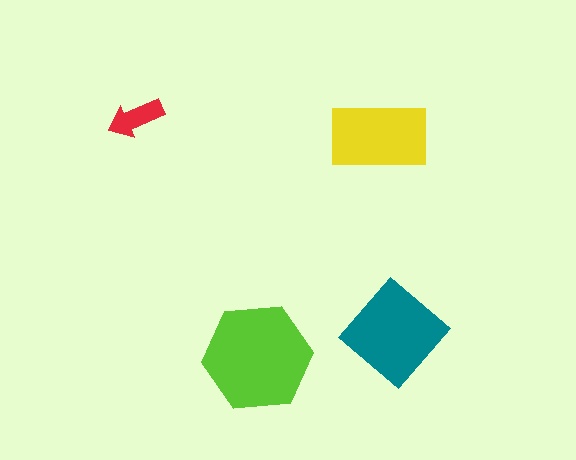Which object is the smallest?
The red arrow.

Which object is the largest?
The lime hexagon.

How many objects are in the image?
There are 4 objects in the image.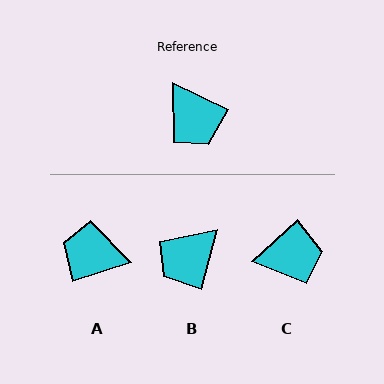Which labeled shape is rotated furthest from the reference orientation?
A, about 137 degrees away.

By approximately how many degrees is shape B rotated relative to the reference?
Approximately 80 degrees clockwise.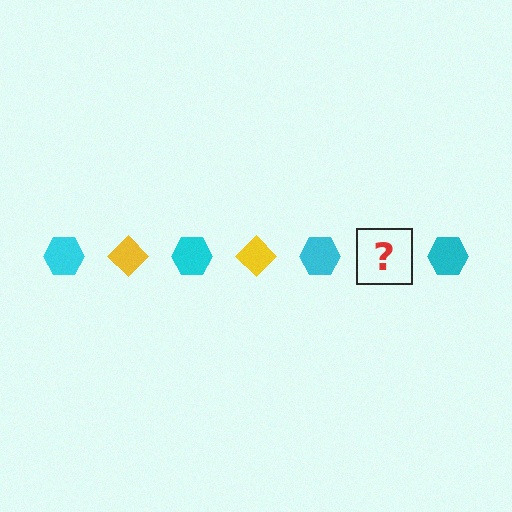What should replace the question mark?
The question mark should be replaced with a yellow diamond.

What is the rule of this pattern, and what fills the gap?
The rule is that the pattern alternates between cyan hexagon and yellow diamond. The gap should be filled with a yellow diamond.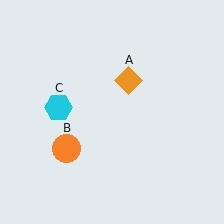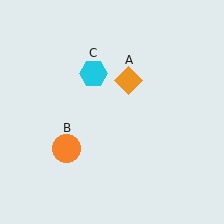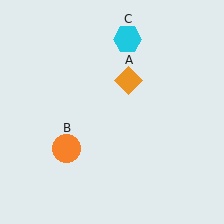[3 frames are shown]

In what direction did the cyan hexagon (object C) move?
The cyan hexagon (object C) moved up and to the right.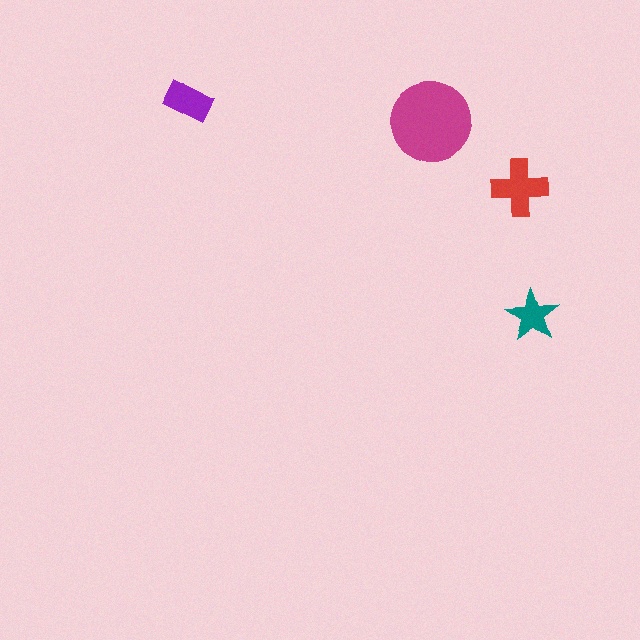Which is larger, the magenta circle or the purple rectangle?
The magenta circle.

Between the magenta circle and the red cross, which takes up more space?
The magenta circle.